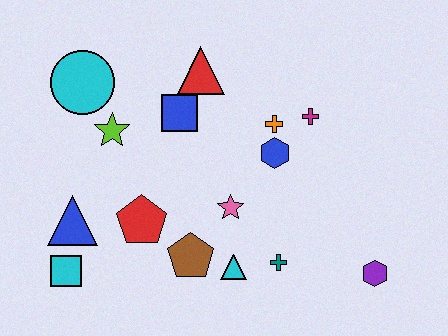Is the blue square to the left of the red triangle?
Yes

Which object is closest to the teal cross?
The cyan triangle is closest to the teal cross.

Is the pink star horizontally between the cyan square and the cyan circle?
No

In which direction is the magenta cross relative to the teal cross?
The magenta cross is above the teal cross.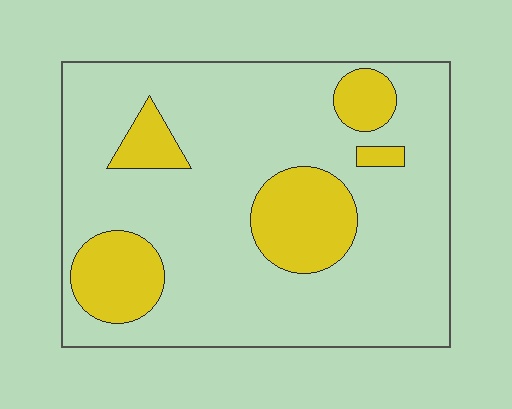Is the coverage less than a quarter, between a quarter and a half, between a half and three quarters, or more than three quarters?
Less than a quarter.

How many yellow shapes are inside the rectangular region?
5.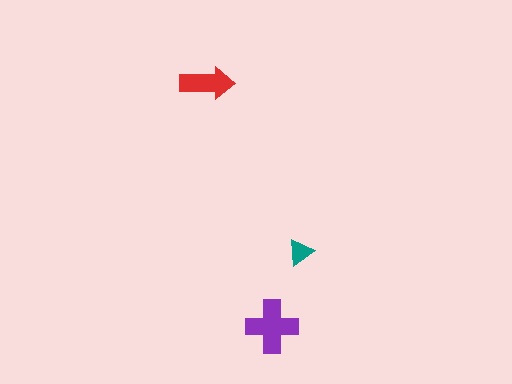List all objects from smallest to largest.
The teal triangle, the red arrow, the purple cross.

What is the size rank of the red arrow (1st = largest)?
2nd.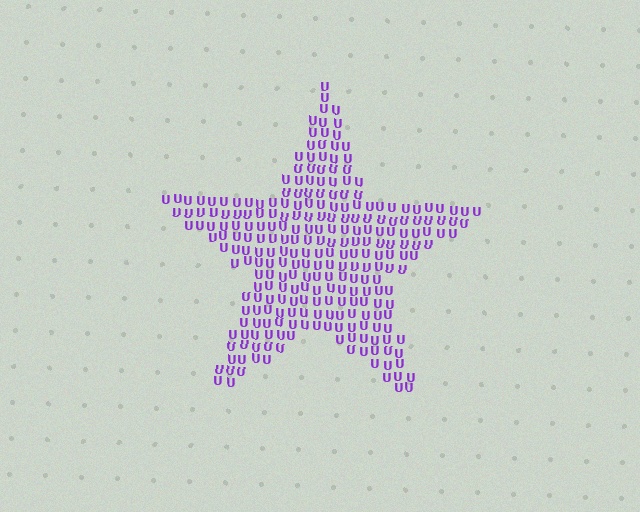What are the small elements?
The small elements are letter U's.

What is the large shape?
The large shape is a star.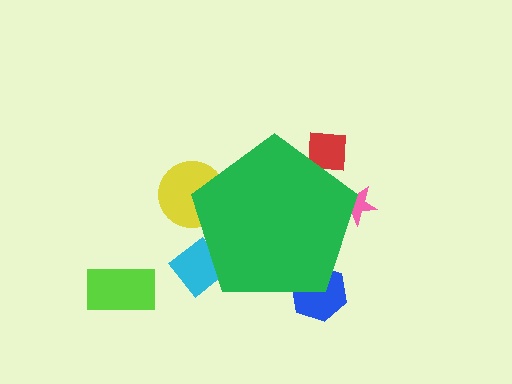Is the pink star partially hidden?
Yes, the pink star is partially hidden behind the green pentagon.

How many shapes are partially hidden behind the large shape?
5 shapes are partially hidden.